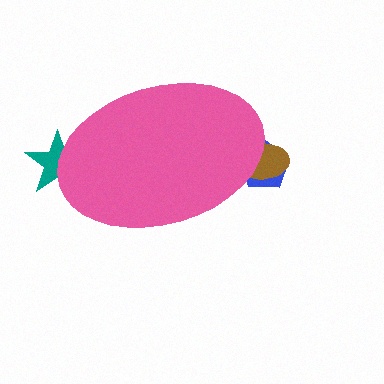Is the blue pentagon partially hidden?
Yes, the blue pentagon is partially hidden behind the pink ellipse.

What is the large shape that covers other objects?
A pink ellipse.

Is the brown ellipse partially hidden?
Yes, the brown ellipse is partially hidden behind the pink ellipse.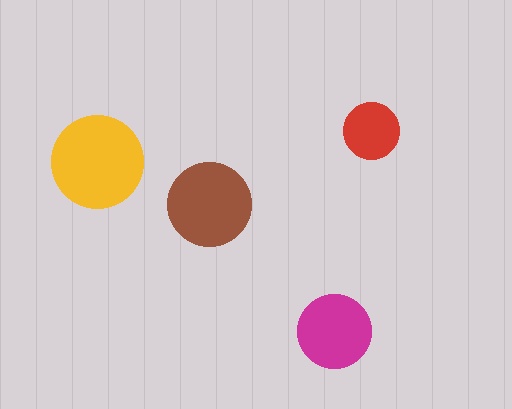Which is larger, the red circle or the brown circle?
The brown one.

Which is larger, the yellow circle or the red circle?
The yellow one.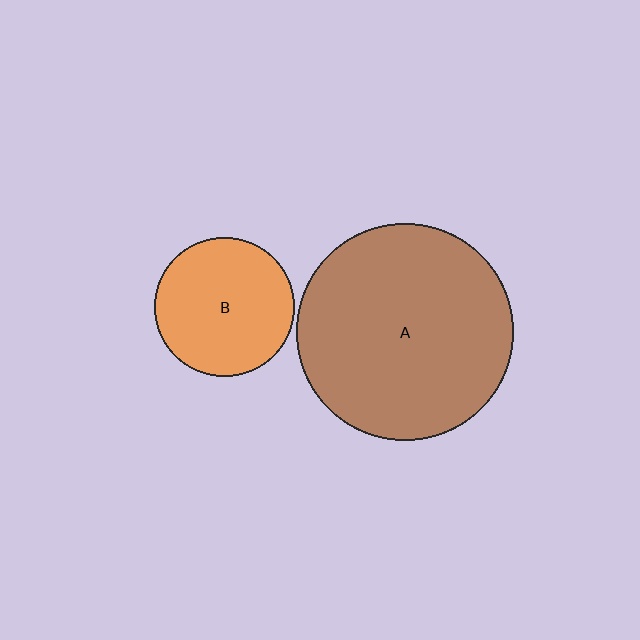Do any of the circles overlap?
No, none of the circles overlap.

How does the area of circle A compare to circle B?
Approximately 2.4 times.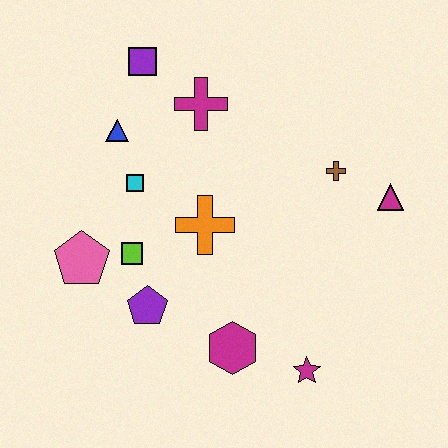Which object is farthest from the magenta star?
The purple square is farthest from the magenta star.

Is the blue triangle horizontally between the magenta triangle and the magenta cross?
No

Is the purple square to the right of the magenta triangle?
No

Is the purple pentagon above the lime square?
No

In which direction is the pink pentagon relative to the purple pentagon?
The pink pentagon is to the left of the purple pentagon.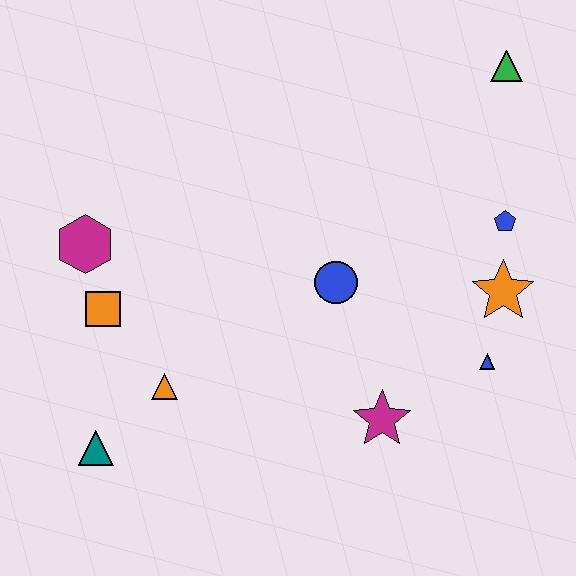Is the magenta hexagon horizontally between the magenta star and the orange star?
No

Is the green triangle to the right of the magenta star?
Yes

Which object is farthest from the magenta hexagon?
The green triangle is farthest from the magenta hexagon.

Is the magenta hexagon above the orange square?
Yes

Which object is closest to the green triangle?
The blue pentagon is closest to the green triangle.